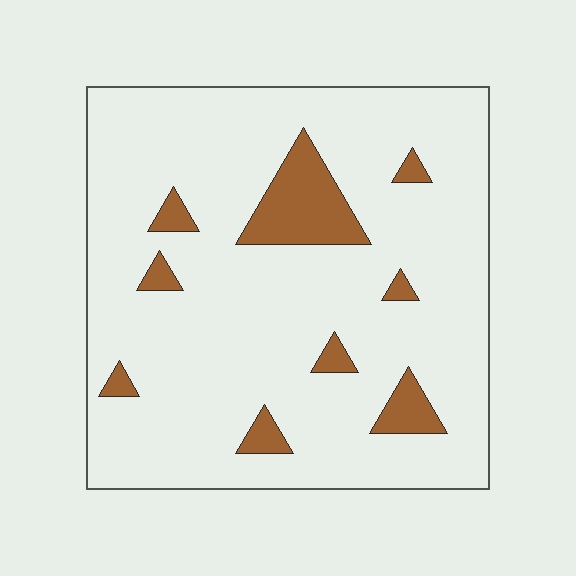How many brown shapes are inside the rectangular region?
9.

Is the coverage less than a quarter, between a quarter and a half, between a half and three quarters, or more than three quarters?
Less than a quarter.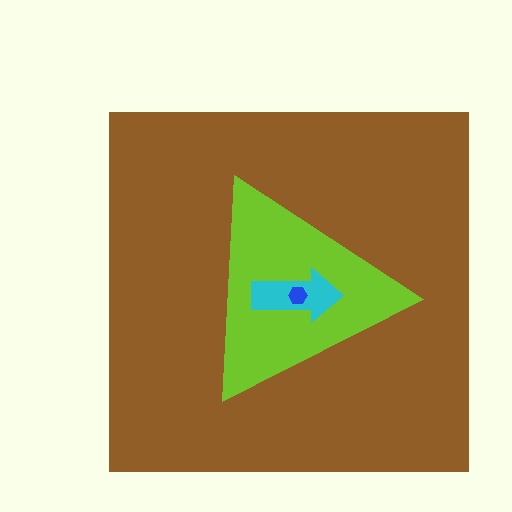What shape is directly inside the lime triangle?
The cyan arrow.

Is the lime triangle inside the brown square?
Yes.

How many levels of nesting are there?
4.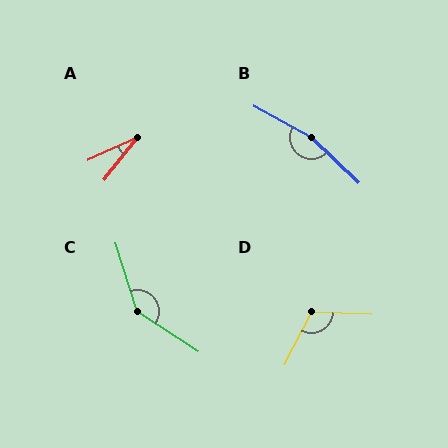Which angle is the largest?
B, at approximately 165 degrees.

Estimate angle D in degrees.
Approximately 114 degrees.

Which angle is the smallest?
A, at approximately 27 degrees.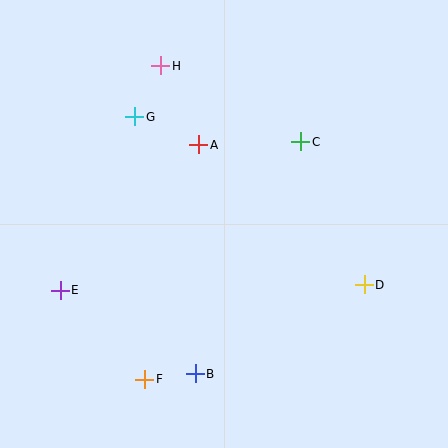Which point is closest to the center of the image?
Point A at (199, 145) is closest to the center.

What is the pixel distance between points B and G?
The distance between B and G is 264 pixels.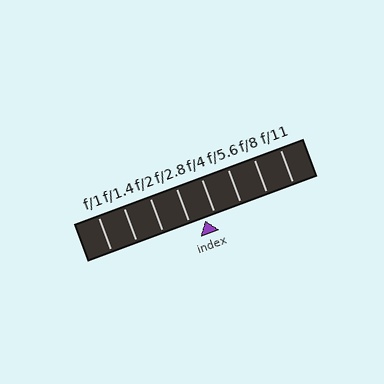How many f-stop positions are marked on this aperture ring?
There are 8 f-stop positions marked.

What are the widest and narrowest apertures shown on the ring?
The widest aperture shown is f/1 and the narrowest is f/11.